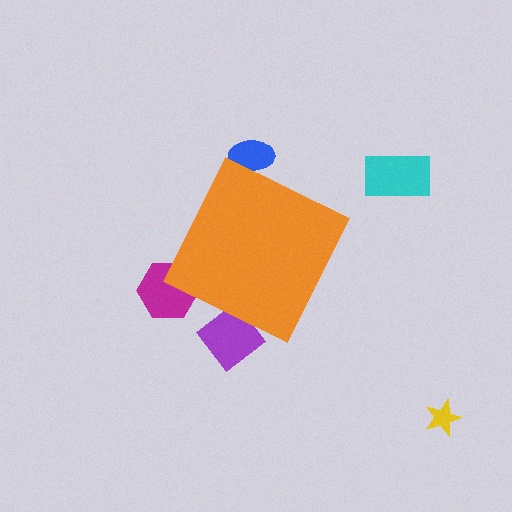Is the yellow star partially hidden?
No, the yellow star is fully visible.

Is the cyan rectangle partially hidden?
No, the cyan rectangle is fully visible.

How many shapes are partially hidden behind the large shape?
3 shapes are partially hidden.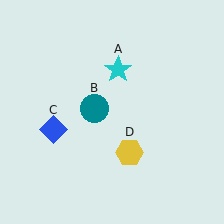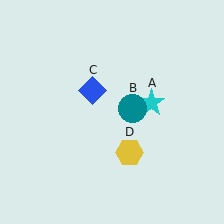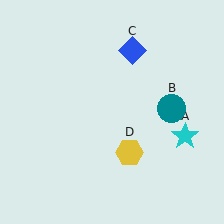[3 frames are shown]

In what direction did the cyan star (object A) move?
The cyan star (object A) moved down and to the right.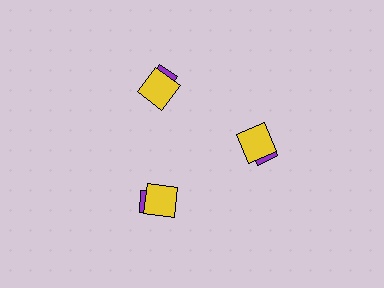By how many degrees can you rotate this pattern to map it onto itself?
The pattern maps onto itself every 120 degrees of rotation.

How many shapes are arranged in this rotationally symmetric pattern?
There are 6 shapes, arranged in 3 groups of 2.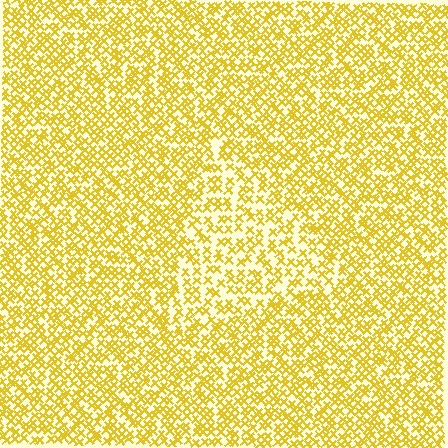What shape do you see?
I see a triangle.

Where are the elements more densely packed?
The elements are more densely packed outside the triangle boundary.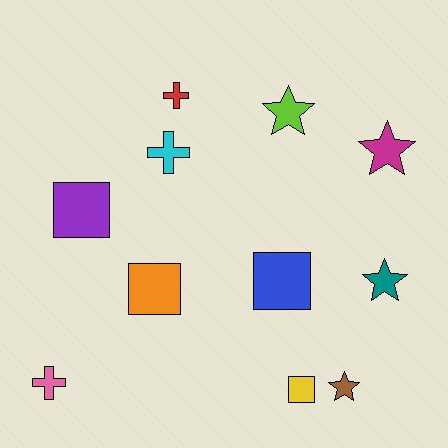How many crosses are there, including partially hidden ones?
There are 3 crosses.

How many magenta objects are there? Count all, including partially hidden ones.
There is 1 magenta object.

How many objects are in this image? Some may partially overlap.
There are 11 objects.